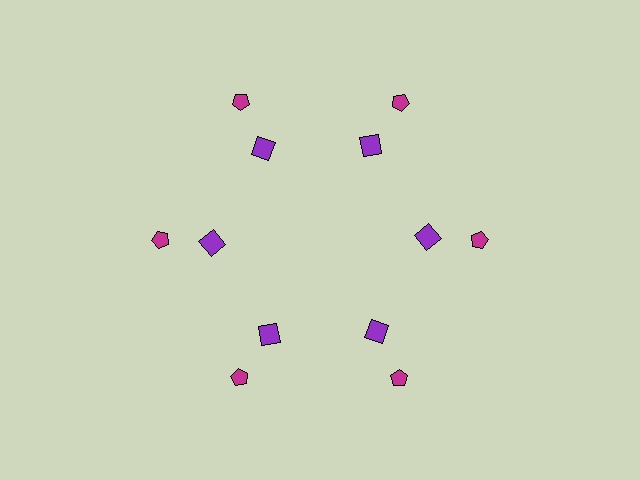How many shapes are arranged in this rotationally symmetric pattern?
There are 12 shapes, arranged in 6 groups of 2.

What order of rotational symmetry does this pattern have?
This pattern has 6-fold rotational symmetry.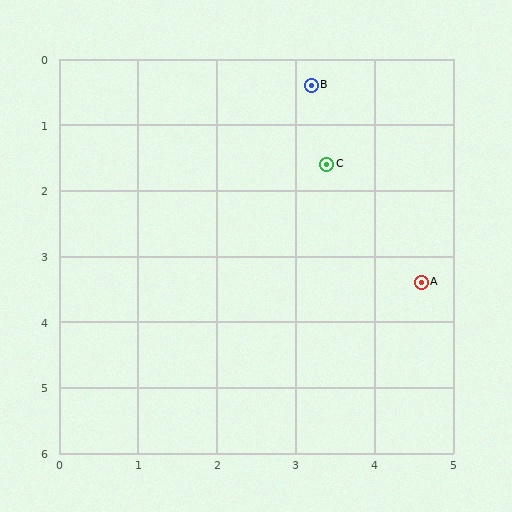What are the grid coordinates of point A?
Point A is at approximately (4.6, 3.4).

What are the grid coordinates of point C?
Point C is at approximately (3.4, 1.6).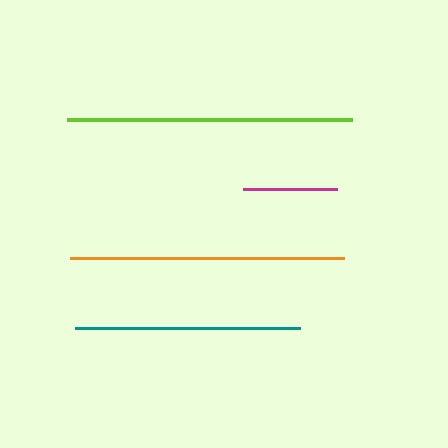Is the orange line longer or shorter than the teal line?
The orange line is longer than the teal line.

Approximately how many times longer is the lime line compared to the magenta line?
The lime line is approximately 3.0 times the length of the magenta line.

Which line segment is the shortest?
The magenta line is the shortest at approximately 95 pixels.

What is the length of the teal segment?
The teal segment is approximately 226 pixels long.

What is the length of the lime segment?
The lime segment is approximately 285 pixels long.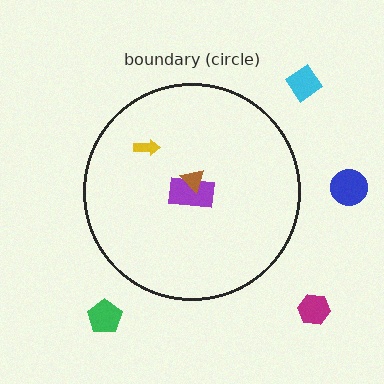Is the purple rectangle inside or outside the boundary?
Inside.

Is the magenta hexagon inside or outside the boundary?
Outside.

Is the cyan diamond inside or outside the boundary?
Outside.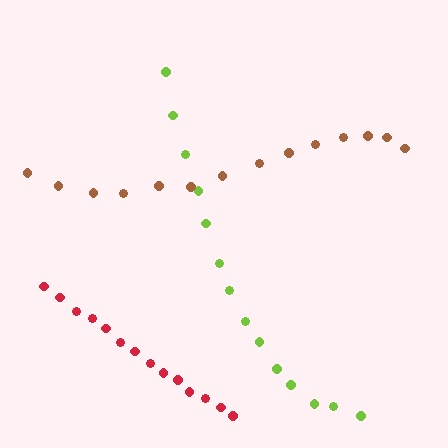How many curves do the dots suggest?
There are 3 distinct paths.